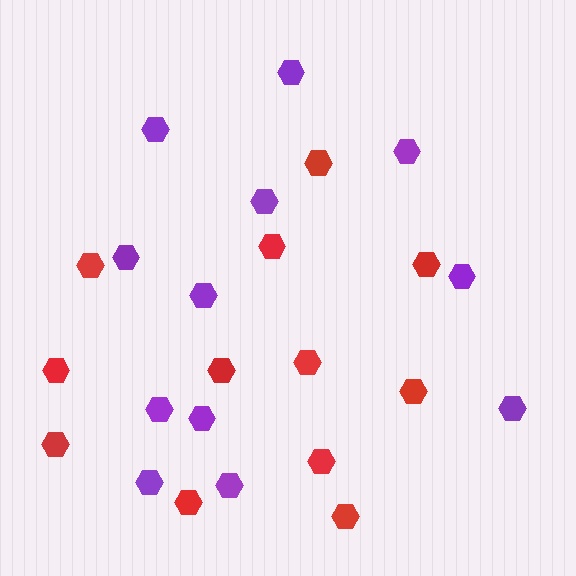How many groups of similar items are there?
There are 2 groups: one group of red hexagons (12) and one group of purple hexagons (12).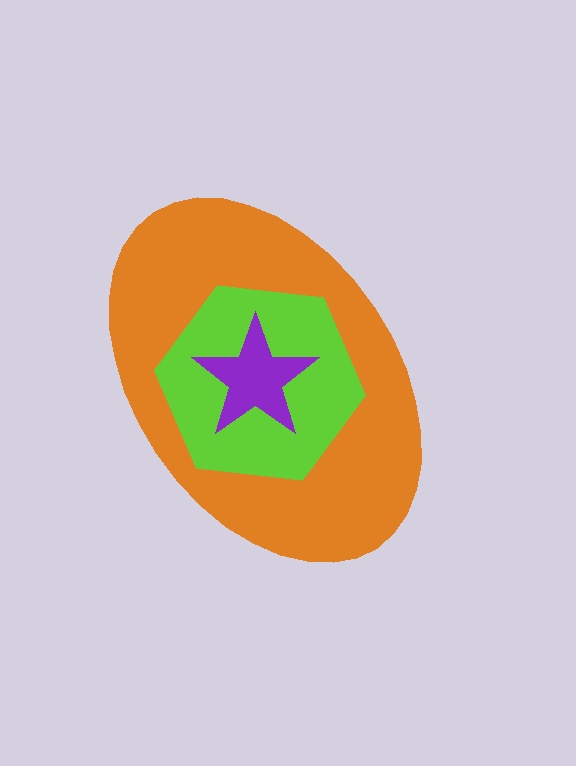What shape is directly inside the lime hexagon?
The purple star.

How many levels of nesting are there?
3.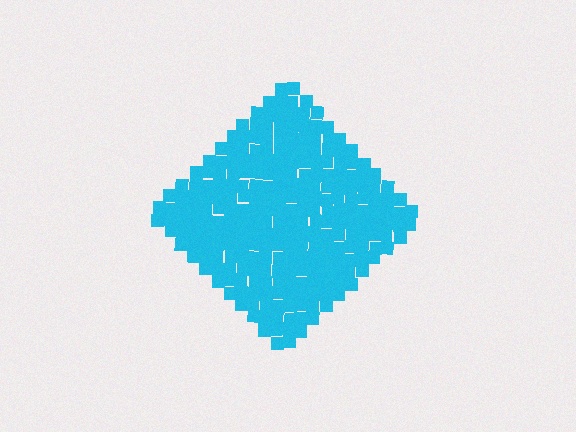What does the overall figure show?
The overall figure shows a diamond.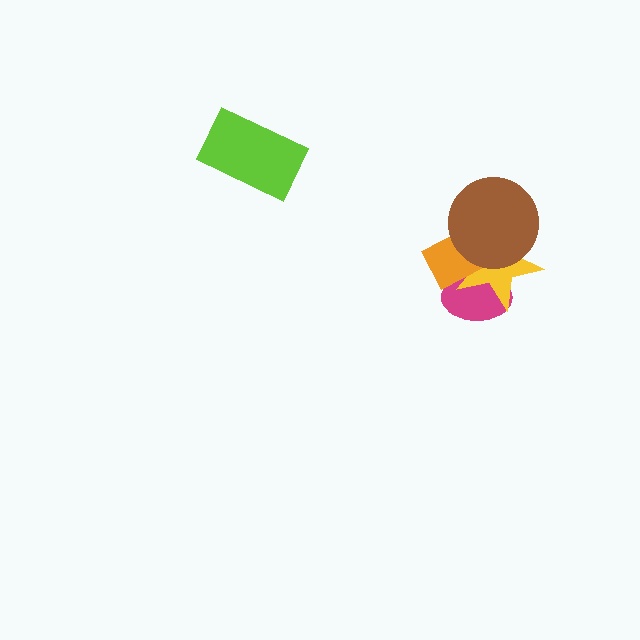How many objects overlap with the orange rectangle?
3 objects overlap with the orange rectangle.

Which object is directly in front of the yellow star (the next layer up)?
The orange rectangle is directly in front of the yellow star.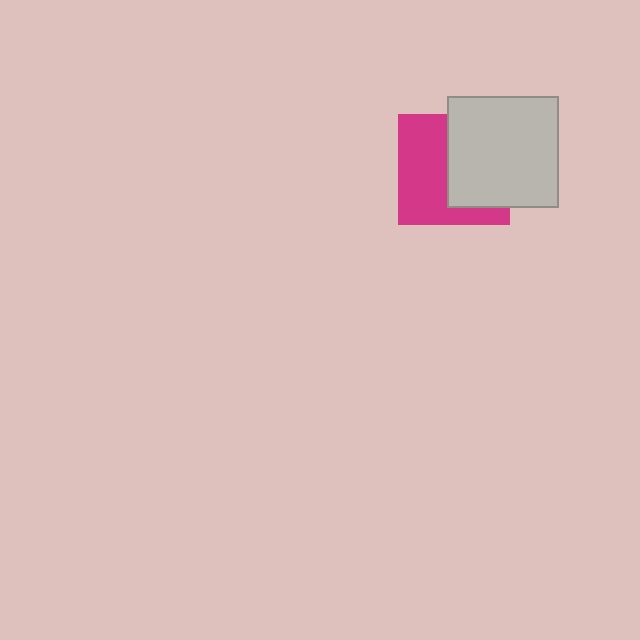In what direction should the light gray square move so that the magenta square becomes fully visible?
The light gray square should move right. That is the shortest direction to clear the overlap and leave the magenta square fully visible.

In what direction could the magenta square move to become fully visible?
The magenta square could move left. That would shift it out from behind the light gray square entirely.